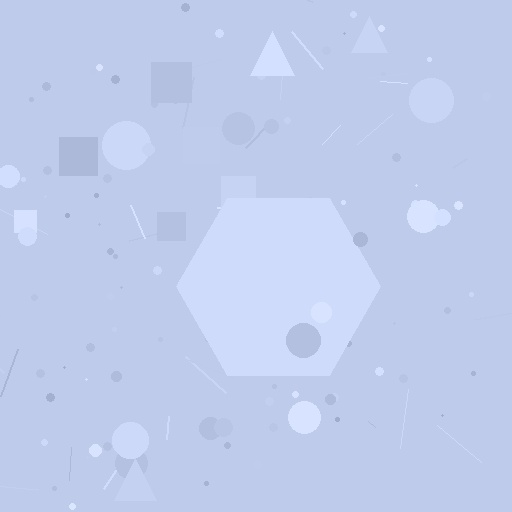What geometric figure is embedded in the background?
A hexagon is embedded in the background.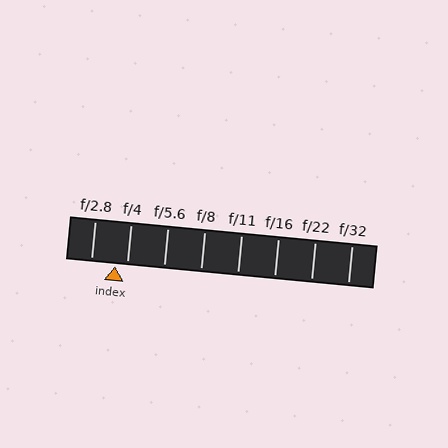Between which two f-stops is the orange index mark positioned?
The index mark is between f/2.8 and f/4.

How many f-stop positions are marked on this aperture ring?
There are 8 f-stop positions marked.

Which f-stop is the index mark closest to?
The index mark is closest to f/4.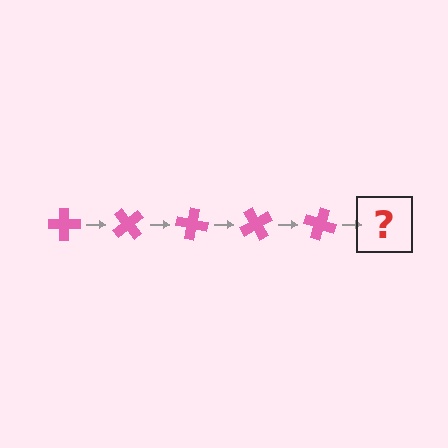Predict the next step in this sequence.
The next step is a pink cross rotated 250 degrees.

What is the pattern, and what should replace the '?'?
The pattern is that the cross rotates 50 degrees each step. The '?' should be a pink cross rotated 250 degrees.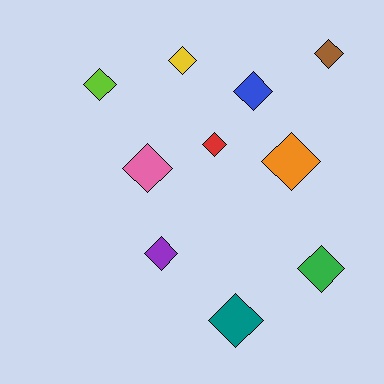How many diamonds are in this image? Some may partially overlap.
There are 10 diamonds.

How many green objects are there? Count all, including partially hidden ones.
There is 1 green object.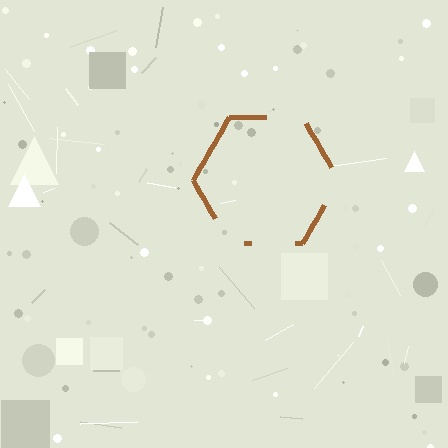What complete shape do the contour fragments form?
The contour fragments form a hexagon.